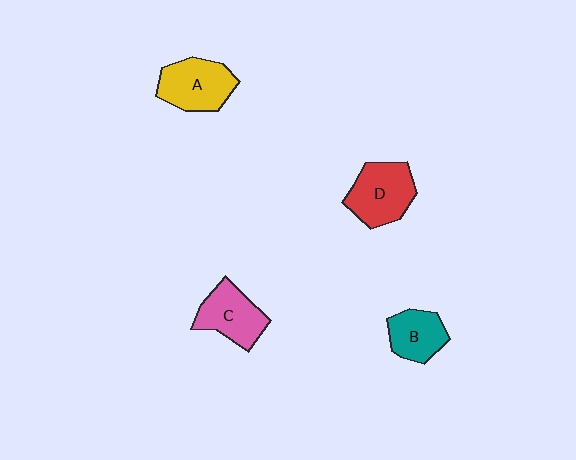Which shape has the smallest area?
Shape B (teal).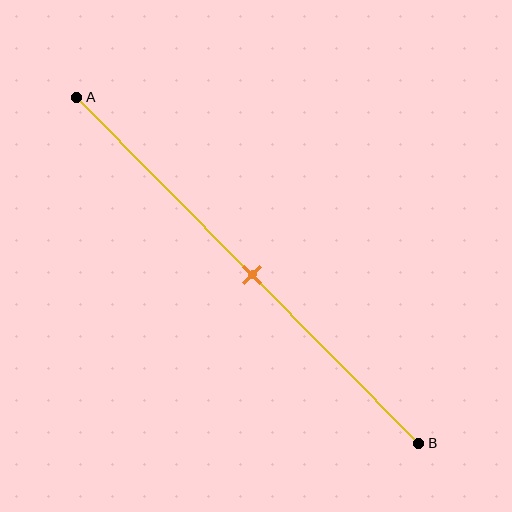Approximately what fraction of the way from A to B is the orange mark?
The orange mark is approximately 50% of the way from A to B.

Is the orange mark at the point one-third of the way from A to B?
No, the mark is at about 50% from A, not at the 33% one-third point.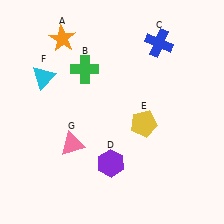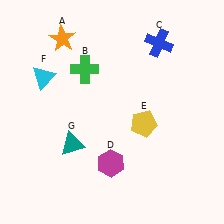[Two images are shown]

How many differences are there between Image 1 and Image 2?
There are 2 differences between the two images.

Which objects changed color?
D changed from purple to magenta. G changed from pink to teal.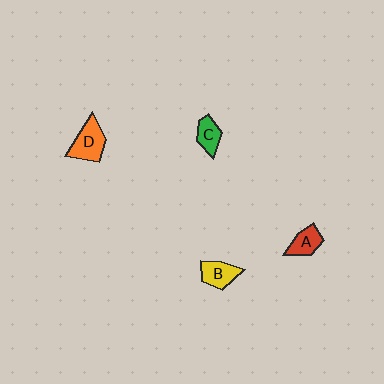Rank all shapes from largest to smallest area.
From largest to smallest: D (orange), B (yellow), A (red), C (green).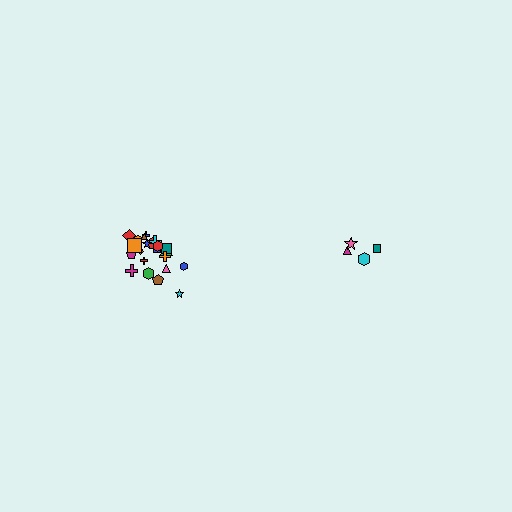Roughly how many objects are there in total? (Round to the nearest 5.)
Roughly 25 objects in total.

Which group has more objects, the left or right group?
The left group.